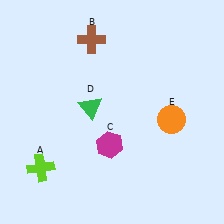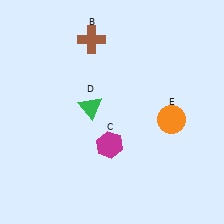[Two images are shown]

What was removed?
The lime cross (A) was removed in Image 2.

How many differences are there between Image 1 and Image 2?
There is 1 difference between the two images.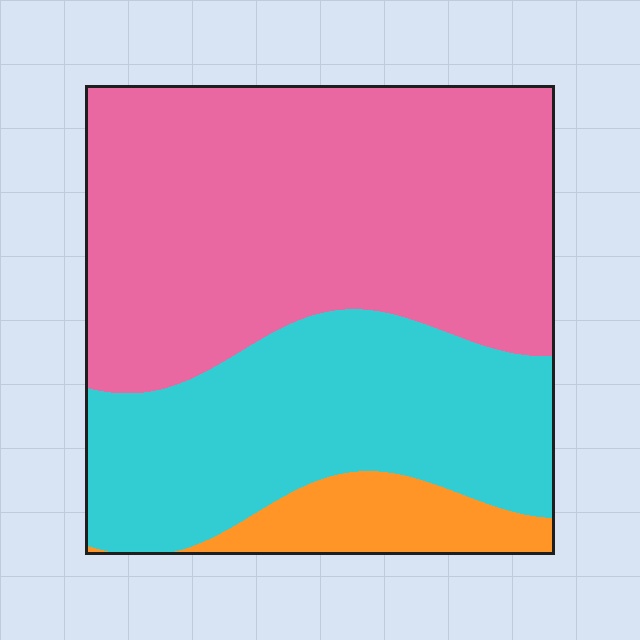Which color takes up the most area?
Pink, at roughly 55%.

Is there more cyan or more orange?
Cyan.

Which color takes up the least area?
Orange, at roughly 10%.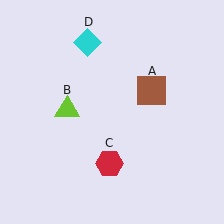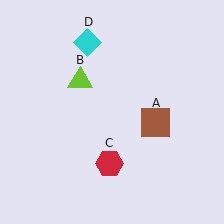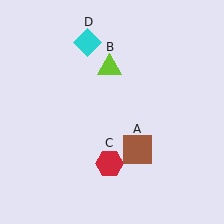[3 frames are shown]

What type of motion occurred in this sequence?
The brown square (object A), lime triangle (object B) rotated clockwise around the center of the scene.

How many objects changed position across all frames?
2 objects changed position: brown square (object A), lime triangle (object B).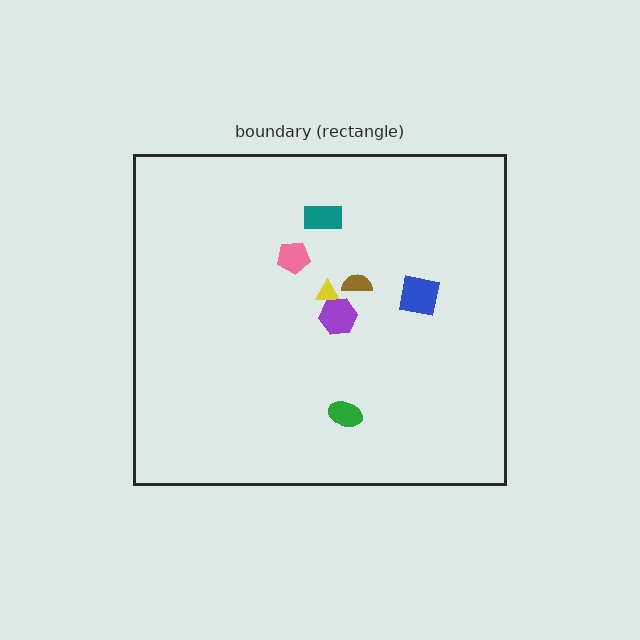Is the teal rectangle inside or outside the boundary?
Inside.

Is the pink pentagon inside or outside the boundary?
Inside.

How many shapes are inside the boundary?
7 inside, 0 outside.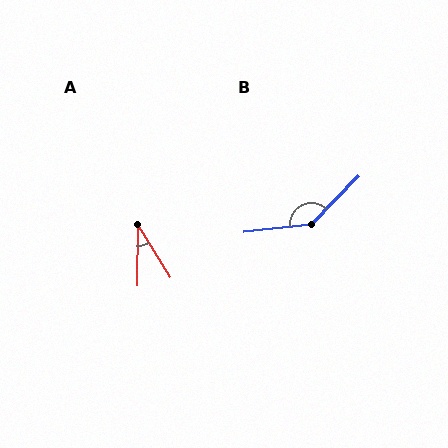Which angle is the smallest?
A, at approximately 32 degrees.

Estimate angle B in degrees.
Approximately 141 degrees.